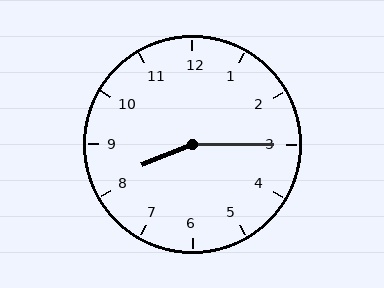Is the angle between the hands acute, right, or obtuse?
It is obtuse.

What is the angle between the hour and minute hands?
Approximately 158 degrees.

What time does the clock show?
8:15.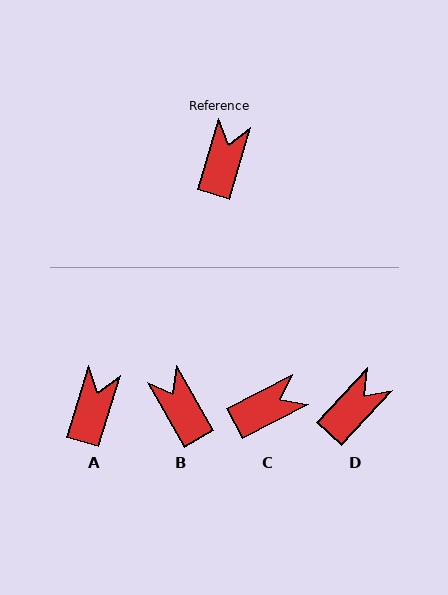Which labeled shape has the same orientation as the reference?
A.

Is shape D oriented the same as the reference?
No, it is off by about 26 degrees.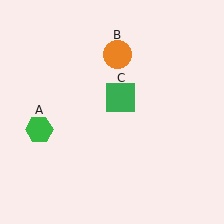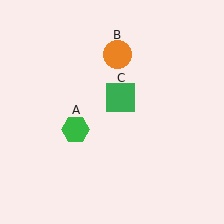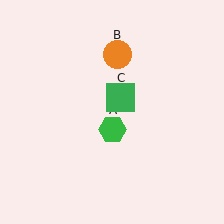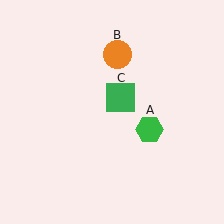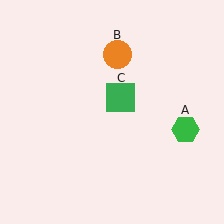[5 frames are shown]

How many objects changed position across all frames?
1 object changed position: green hexagon (object A).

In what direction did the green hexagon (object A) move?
The green hexagon (object A) moved right.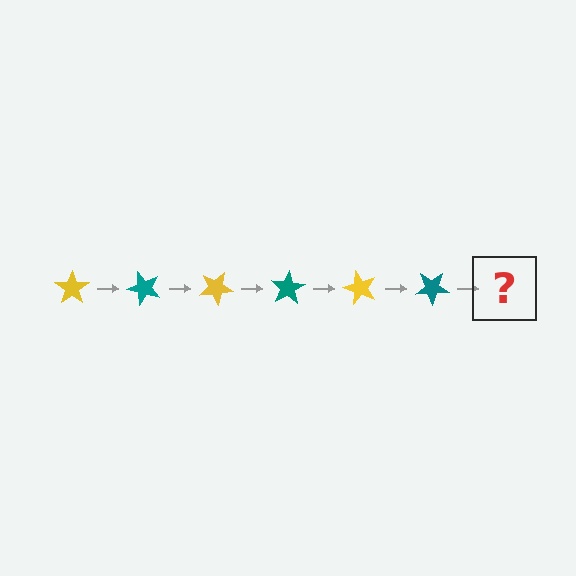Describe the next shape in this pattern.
It should be a yellow star, rotated 300 degrees from the start.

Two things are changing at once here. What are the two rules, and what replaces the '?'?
The two rules are that it rotates 50 degrees each step and the color cycles through yellow and teal. The '?' should be a yellow star, rotated 300 degrees from the start.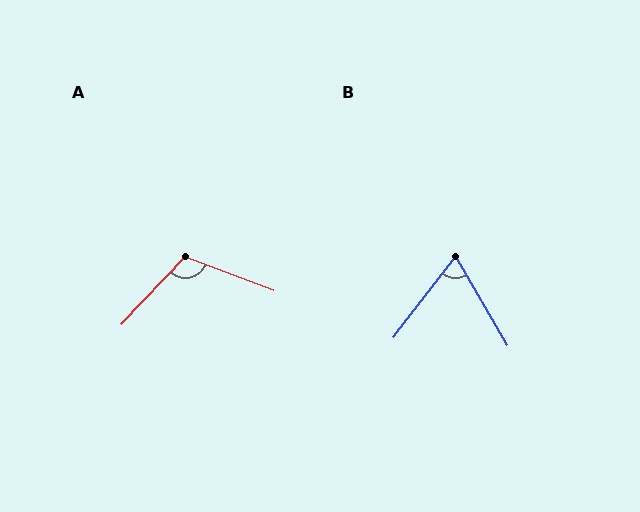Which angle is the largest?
A, at approximately 112 degrees.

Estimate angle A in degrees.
Approximately 112 degrees.